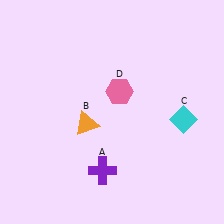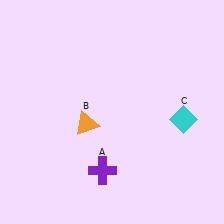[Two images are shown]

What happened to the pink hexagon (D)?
The pink hexagon (D) was removed in Image 2. It was in the top-right area of Image 1.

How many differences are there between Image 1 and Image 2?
There is 1 difference between the two images.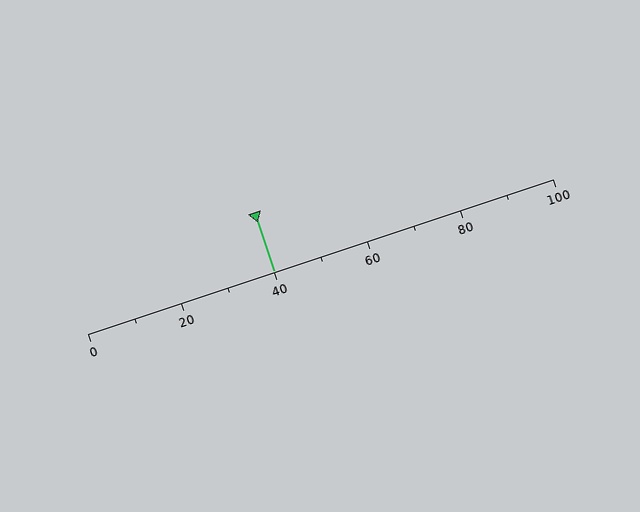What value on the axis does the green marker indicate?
The marker indicates approximately 40.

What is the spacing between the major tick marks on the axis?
The major ticks are spaced 20 apart.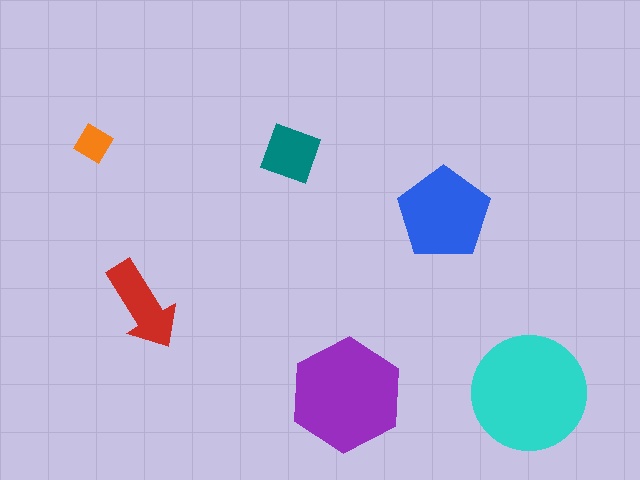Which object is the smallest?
The orange diamond.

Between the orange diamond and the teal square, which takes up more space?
The teal square.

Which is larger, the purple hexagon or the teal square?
The purple hexagon.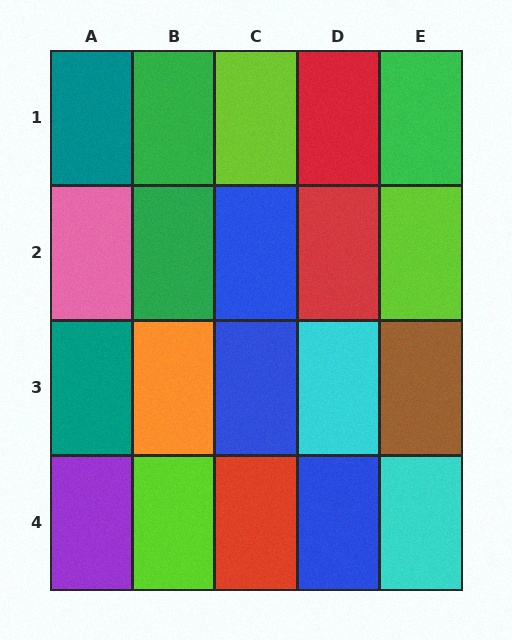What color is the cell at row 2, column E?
Lime.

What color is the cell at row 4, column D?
Blue.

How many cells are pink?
1 cell is pink.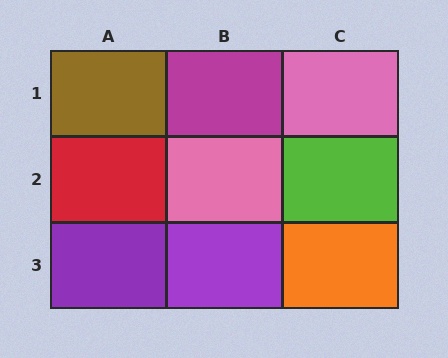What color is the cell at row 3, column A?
Purple.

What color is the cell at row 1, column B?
Magenta.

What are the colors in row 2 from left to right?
Red, pink, lime.